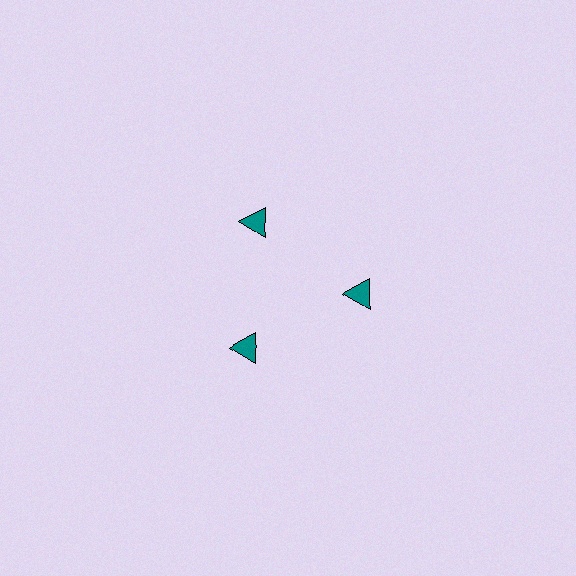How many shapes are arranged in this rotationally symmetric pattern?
There are 3 shapes, arranged in 3 groups of 1.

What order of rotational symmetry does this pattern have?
This pattern has 3-fold rotational symmetry.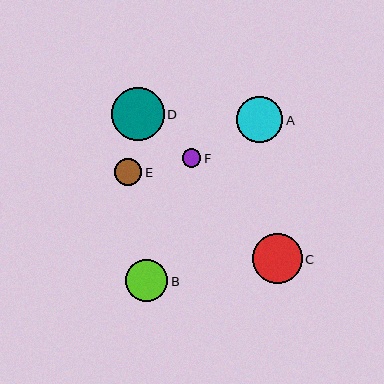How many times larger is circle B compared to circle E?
Circle B is approximately 1.5 times the size of circle E.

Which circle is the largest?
Circle D is the largest with a size of approximately 53 pixels.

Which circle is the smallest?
Circle F is the smallest with a size of approximately 19 pixels.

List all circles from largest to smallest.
From largest to smallest: D, C, A, B, E, F.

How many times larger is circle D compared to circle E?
Circle D is approximately 2.0 times the size of circle E.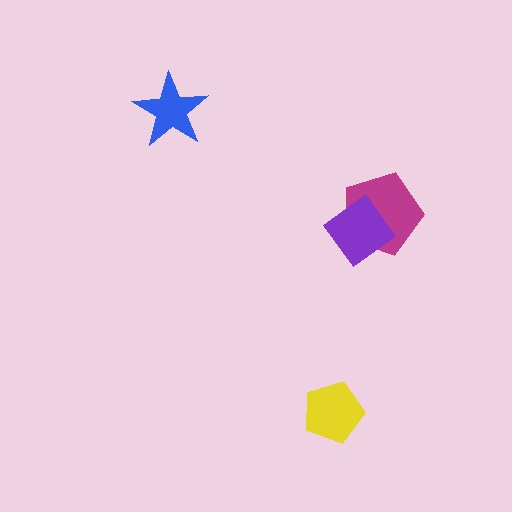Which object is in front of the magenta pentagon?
The purple diamond is in front of the magenta pentagon.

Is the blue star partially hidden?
No, no other shape covers it.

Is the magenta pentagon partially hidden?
Yes, it is partially covered by another shape.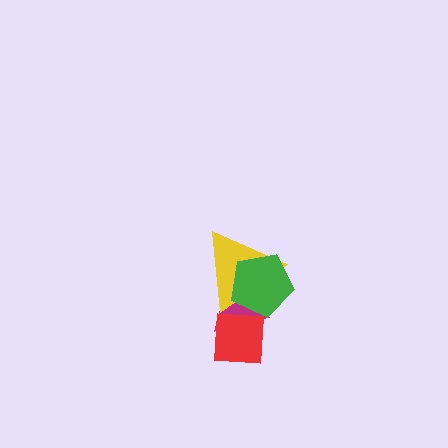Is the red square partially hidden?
No, no other shape covers it.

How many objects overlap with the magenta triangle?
3 objects overlap with the magenta triangle.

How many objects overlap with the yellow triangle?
3 objects overlap with the yellow triangle.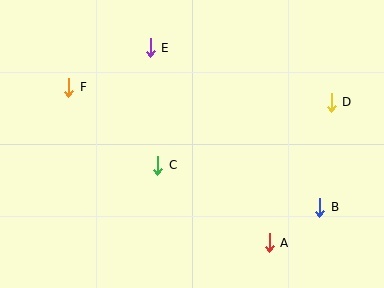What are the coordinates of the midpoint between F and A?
The midpoint between F and A is at (169, 165).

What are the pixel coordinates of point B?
Point B is at (320, 207).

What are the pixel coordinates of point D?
Point D is at (331, 102).